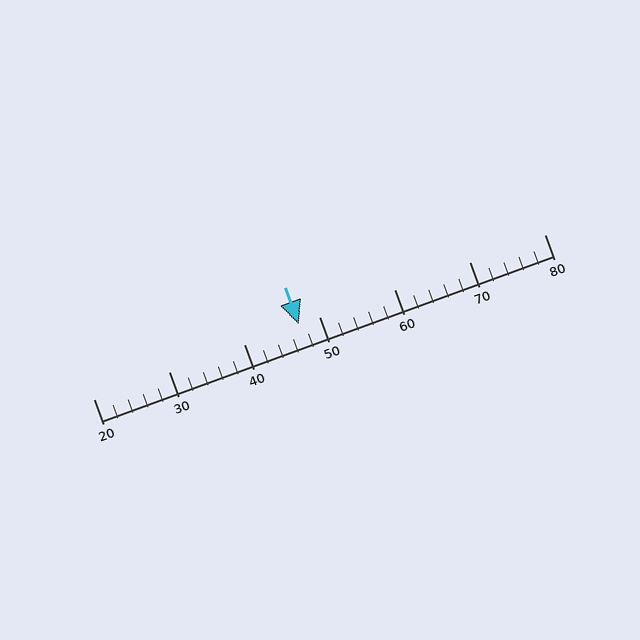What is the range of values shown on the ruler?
The ruler shows values from 20 to 80.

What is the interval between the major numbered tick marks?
The major tick marks are spaced 10 units apart.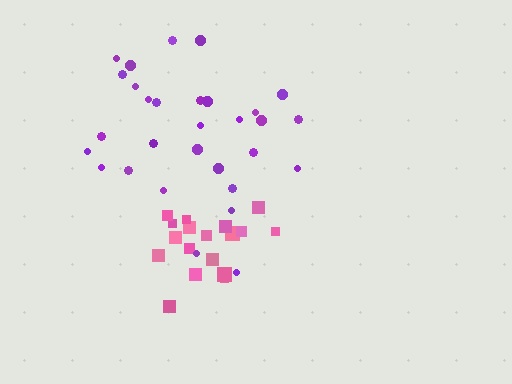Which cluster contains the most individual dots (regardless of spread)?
Purple (30).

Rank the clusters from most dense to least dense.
pink, purple.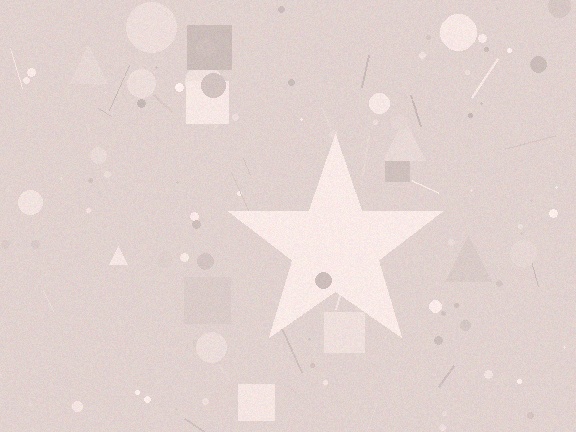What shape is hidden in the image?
A star is hidden in the image.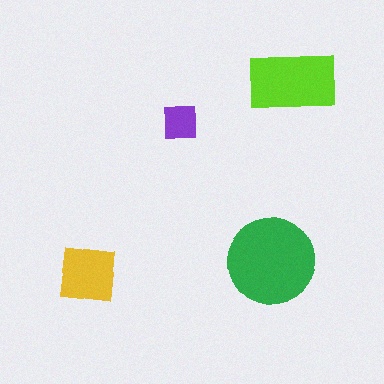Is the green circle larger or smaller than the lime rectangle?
Larger.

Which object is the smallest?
The purple square.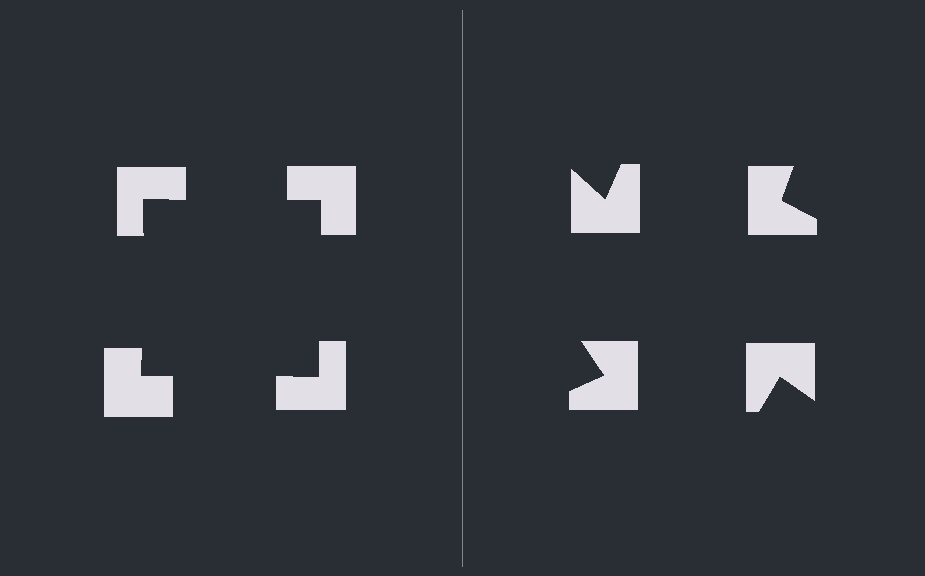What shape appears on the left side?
An illusory square.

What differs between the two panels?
The notched squares are positioned identically on both sides; only the wedge orientations differ. On the left they align to a square; on the right they are misaligned.